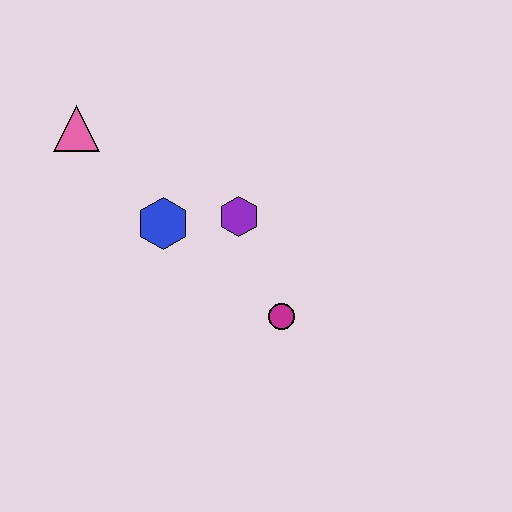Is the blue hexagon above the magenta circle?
Yes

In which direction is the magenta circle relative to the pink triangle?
The magenta circle is to the right of the pink triangle.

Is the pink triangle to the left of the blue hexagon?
Yes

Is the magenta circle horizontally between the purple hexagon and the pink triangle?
No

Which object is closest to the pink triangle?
The blue hexagon is closest to the pink triangle.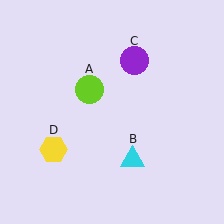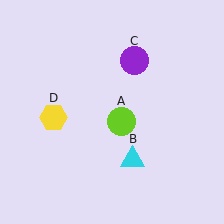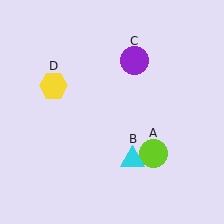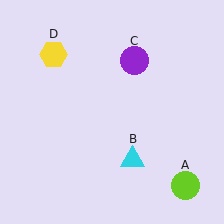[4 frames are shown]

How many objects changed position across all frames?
2 objects changed position: lime circle (object A), yellow hexagon (object D).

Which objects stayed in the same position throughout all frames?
Cyan triangle (object B) and purple circle (object C) remained stationary.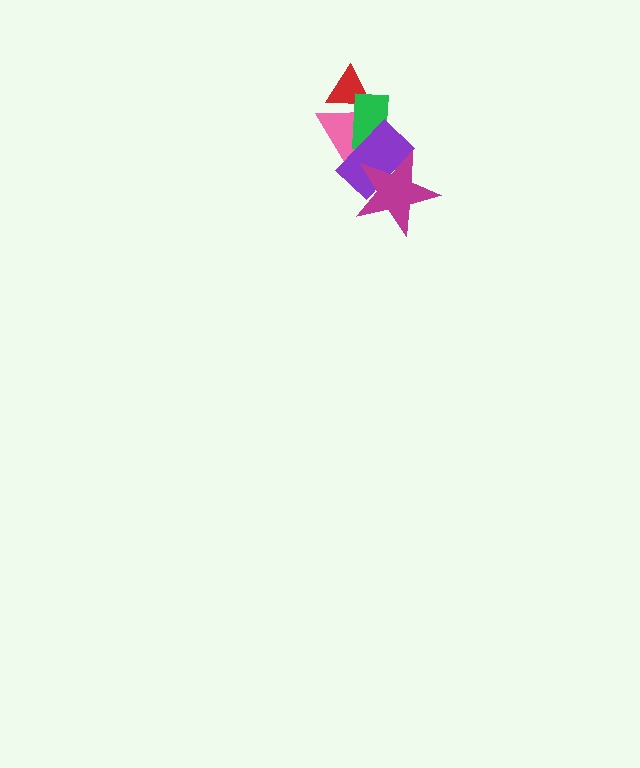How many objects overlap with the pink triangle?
4 objects overlap with the pink triangle.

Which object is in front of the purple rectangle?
The magenta star is in front of the purple rectangle.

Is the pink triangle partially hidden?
Yes, it is partially covered by another shape.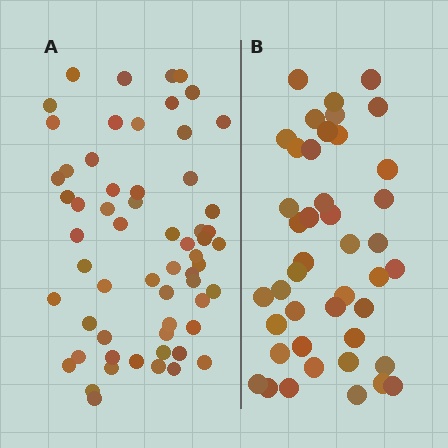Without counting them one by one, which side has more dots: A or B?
Region A (the left region) has more dots.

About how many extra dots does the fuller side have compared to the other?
Region A has approximately 15 more dots than region B.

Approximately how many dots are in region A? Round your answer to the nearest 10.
About 60 dots.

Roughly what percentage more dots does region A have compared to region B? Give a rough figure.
About 40% more.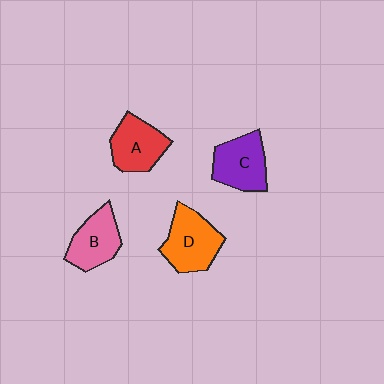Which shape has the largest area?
Shape D (orange).